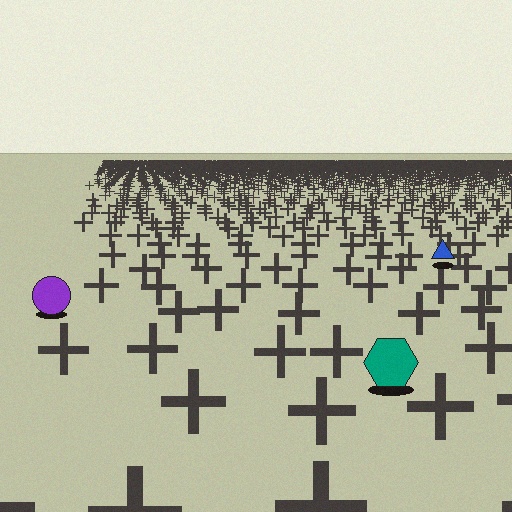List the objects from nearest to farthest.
From nearest to farthest: the teal hexagon, the purple circle, the blue triangle.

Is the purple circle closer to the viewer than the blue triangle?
Yes. The purple circle is closer — you can tell from the texture gradient: the ground texture is coarser near it.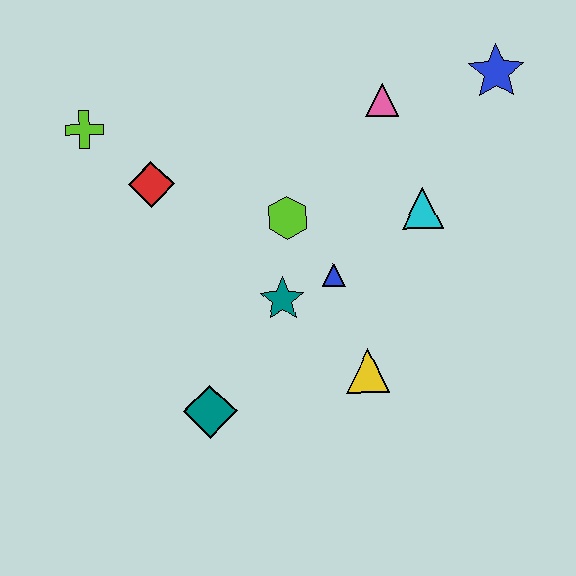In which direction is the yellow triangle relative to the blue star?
The yellow triangle is below the blue star.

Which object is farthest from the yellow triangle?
The lime cross is farthest from the yellow triangle.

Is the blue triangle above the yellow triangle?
Yes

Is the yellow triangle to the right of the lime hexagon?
Yes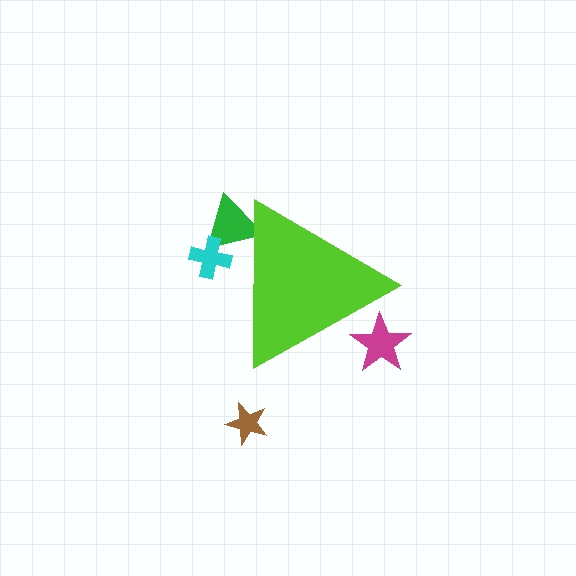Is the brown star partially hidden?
No, the brown star is fully visible.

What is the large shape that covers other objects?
A lime triangle.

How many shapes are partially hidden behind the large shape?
3 shapes are partially hidden.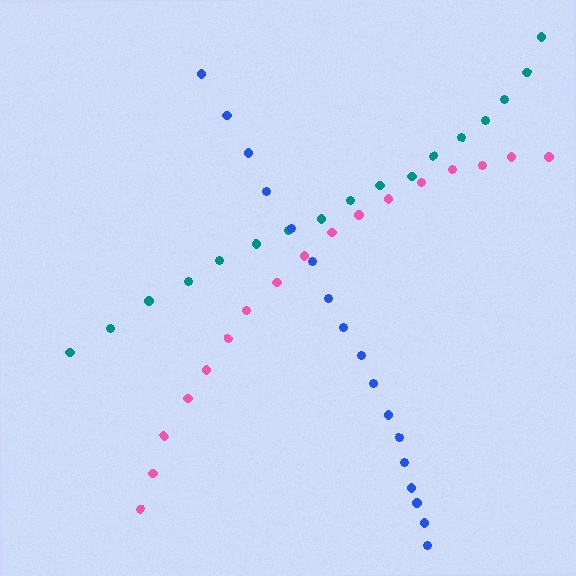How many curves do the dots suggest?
There are 3 distinct paths.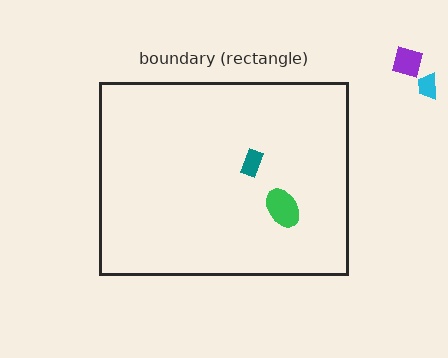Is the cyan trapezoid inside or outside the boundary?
Outside.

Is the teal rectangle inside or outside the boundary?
Inside.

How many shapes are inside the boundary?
2 inside, 2 outside.